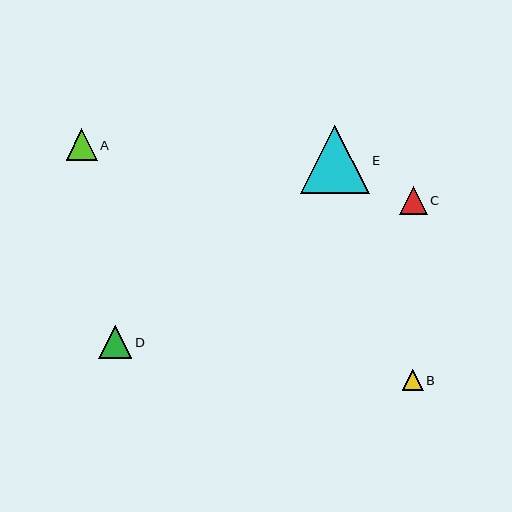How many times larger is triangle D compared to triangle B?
Triangle D is approximately 1.6 times the size of triangle B.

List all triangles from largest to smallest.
From largest to smallest: E, D, A, C, B.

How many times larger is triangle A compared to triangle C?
Triangle A is approximately 1.1 times the size of triangle C.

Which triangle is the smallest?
Triangle B is the smallest with a size of approximately 21 pixels.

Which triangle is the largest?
Triangle E is the largest with a size of approximately 68 pixels.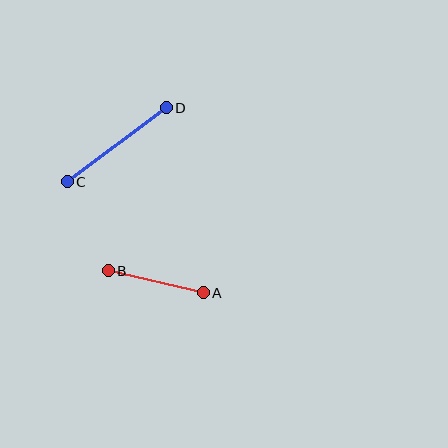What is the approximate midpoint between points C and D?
The midpoint is at approximately (117, 145) pixels.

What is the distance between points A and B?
The distance is approximately 97 pixels.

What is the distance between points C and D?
The distance is approximately 123 pixels.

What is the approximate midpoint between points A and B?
The midpoint is at approximately (156, 282) pixels.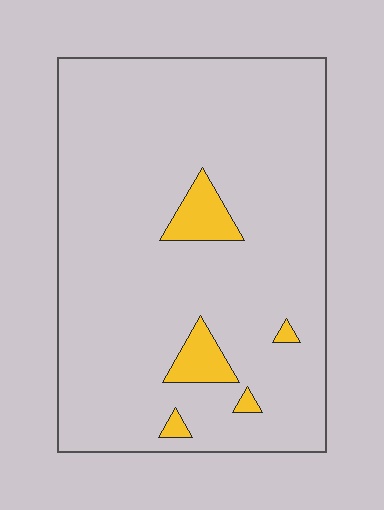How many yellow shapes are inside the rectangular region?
5.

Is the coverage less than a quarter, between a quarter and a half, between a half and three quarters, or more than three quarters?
Less than a quarter.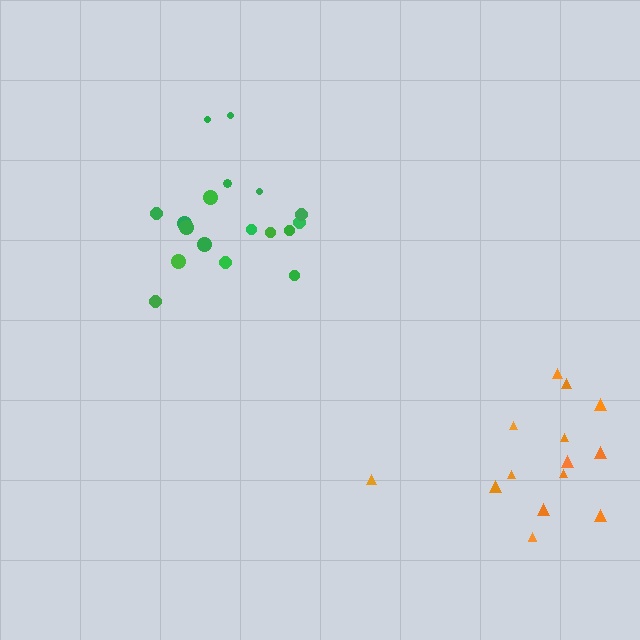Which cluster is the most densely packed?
Green.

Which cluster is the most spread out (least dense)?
Orange.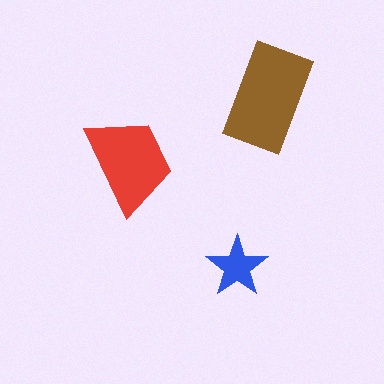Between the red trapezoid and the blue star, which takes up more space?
The red trapezoid.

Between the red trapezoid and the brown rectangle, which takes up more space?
The brown rectangle.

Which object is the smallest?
The blue star.